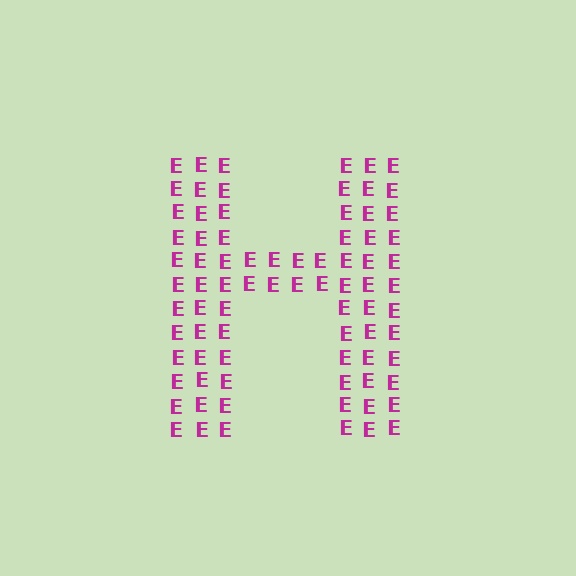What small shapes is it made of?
It is made of small letter E's.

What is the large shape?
The large shape is the letter H.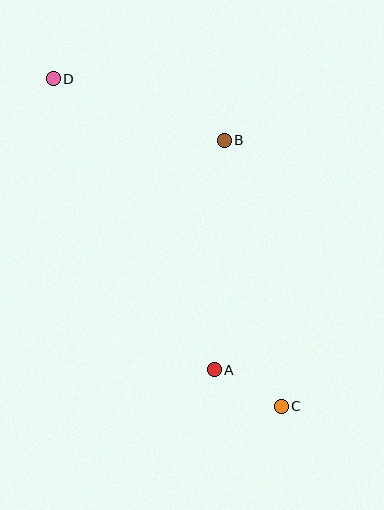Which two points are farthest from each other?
Points C and D are farthest from each other.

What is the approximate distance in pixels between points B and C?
The distance between B and C is approximately 272 pixels.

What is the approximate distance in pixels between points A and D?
The distance between A and D is approximately 333 pixels.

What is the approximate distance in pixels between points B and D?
The distance between B and D is approximately 182 pixels.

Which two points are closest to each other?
Points A and C are closest to each other.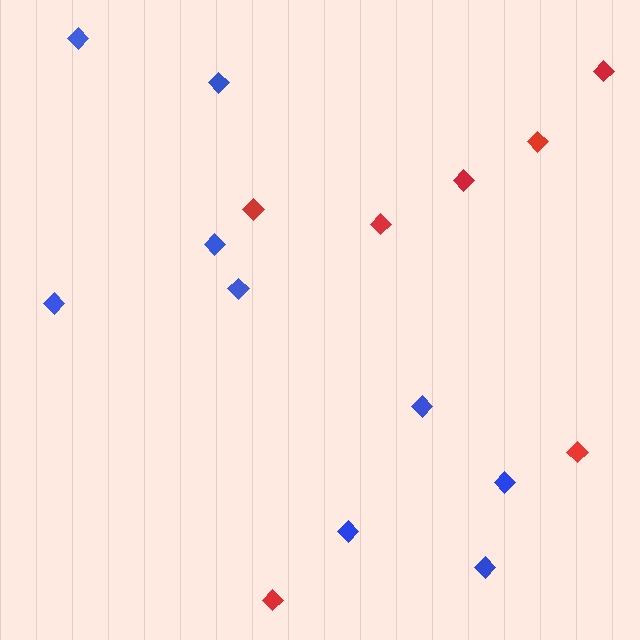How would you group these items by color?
There are 2 groups: one group of blue diamonds (9) and one group of red diamonds (7).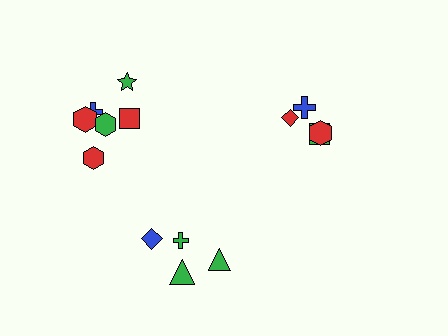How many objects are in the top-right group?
There are 4 objects.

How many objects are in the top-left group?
There are 6 objects.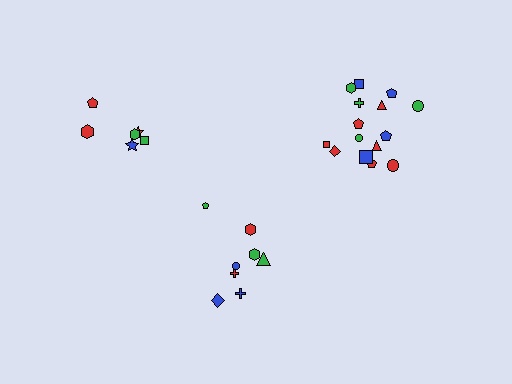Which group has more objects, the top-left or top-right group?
The top-right group.